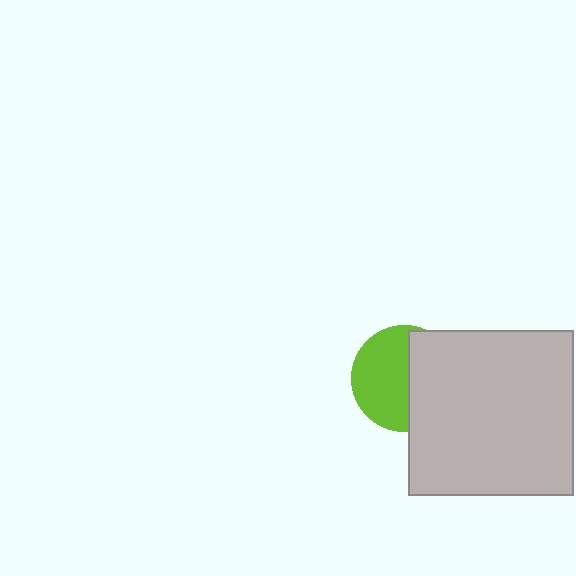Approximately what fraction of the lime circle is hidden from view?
Roughly 46% of the lime circle is hidden behind the light gray square.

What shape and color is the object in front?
The object in front is a light gray square.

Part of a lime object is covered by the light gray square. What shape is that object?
It is a circle.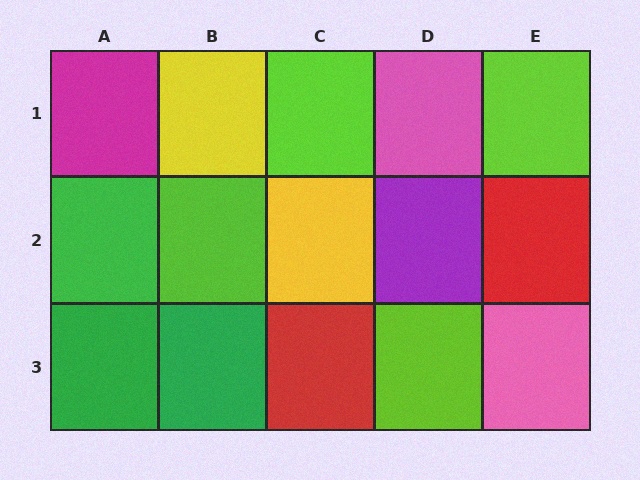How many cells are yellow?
2 cells are yellow.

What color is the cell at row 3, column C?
Red.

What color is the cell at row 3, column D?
Lime.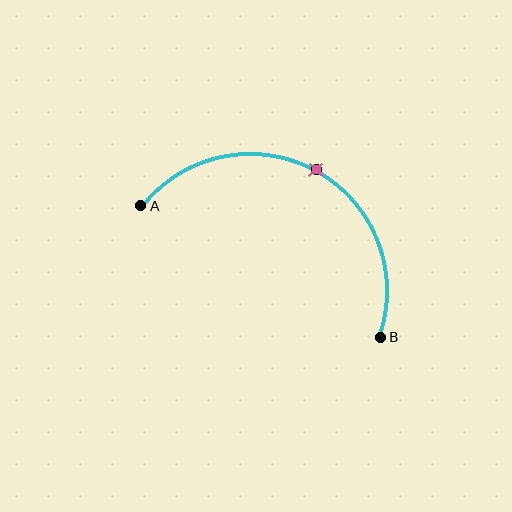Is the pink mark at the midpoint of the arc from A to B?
Yes. The pink mark lies on the arc at equal arc-length from both A and B — it is the arc midpoint.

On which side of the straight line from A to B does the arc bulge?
The arc bulges above the straight line connecting A and B.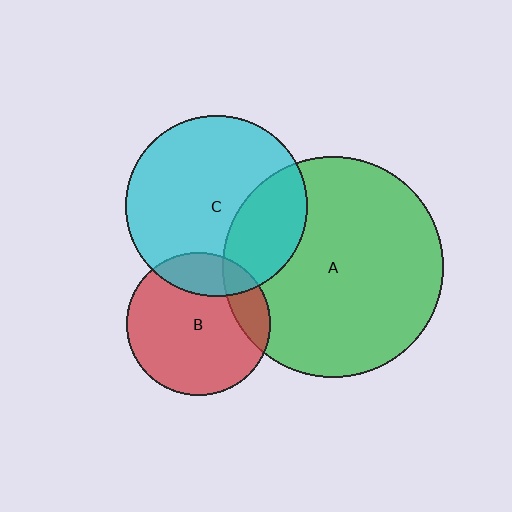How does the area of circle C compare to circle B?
Approximately 1.6 times.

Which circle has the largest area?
Circle A (green).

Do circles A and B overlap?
Yes.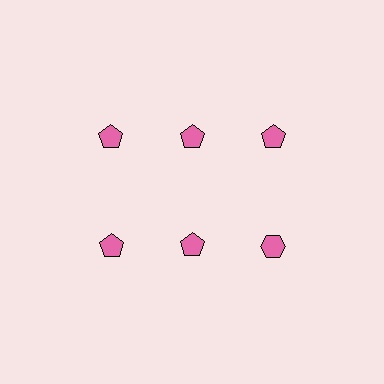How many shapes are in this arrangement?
There are 6 shapes arranged in a grid pattern.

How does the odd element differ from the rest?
It has a different shape: hexagon instead of pentagon.